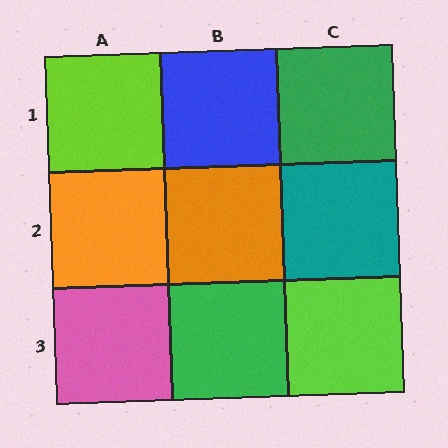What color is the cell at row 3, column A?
Pink.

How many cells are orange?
2 cells are orange.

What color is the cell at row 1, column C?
Green.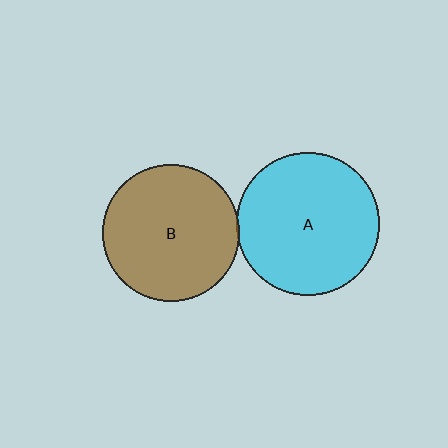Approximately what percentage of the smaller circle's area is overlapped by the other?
Approximately 5%.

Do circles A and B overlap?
Yes.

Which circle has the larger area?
Circle A (cyan).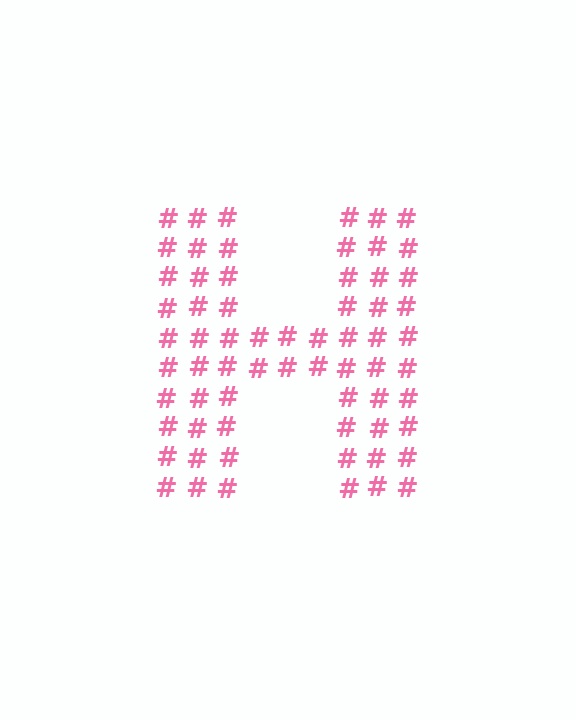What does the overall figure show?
The overall figure shows the letter H.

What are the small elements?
The small elements are hash symbols.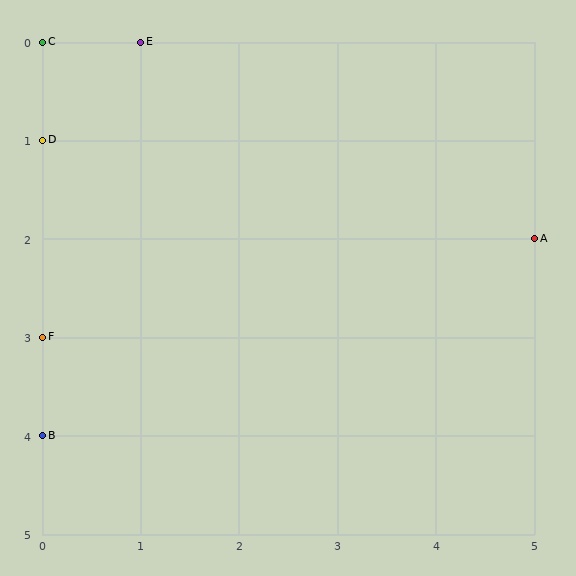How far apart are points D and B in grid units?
Points D and B are 3 rows apart.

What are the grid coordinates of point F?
Point F is at grid coordinates (0, 3).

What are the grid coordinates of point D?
Point D is at grid coordinates (0, 1).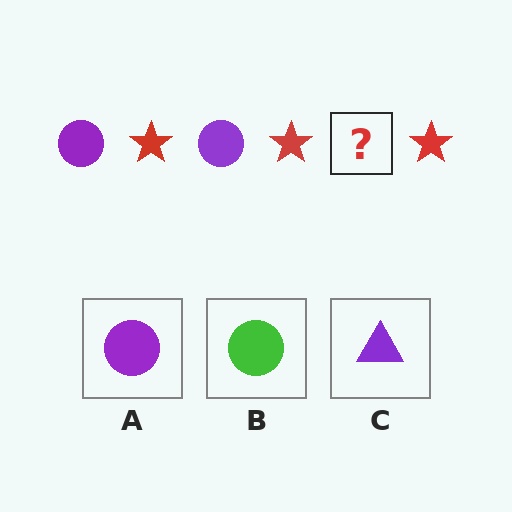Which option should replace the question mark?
Option A.